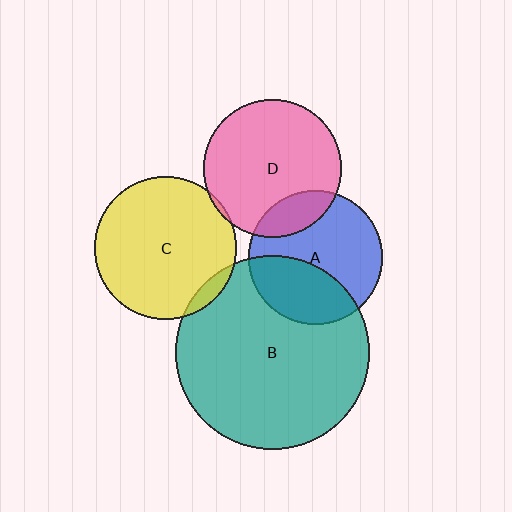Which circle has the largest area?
Circle B (teal).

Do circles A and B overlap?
Yes.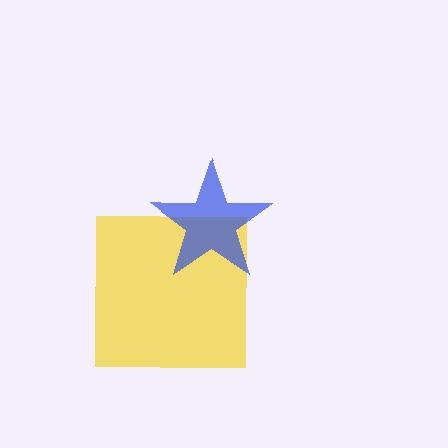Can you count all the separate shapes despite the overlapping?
Yes, there are 2 separate shapes.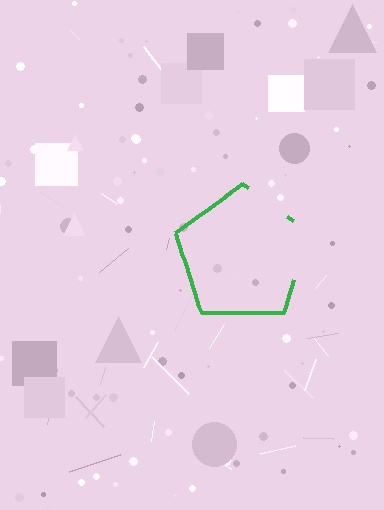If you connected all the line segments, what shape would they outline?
They would outline a pentagon.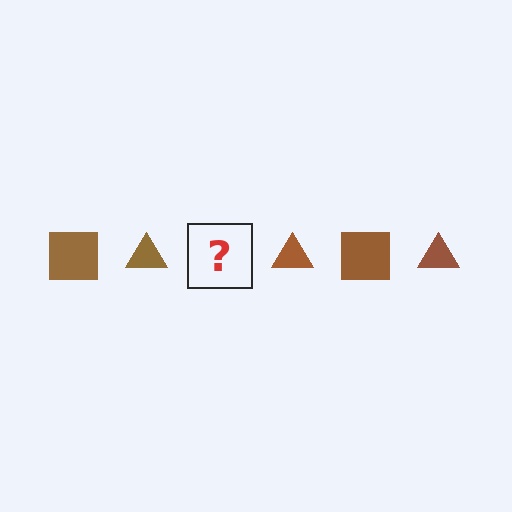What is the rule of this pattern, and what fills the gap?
The rule is that the pattern cycles through square, triangle shapes in brown. The gap should be filled with a brown square.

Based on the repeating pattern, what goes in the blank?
The blank should be a brown square.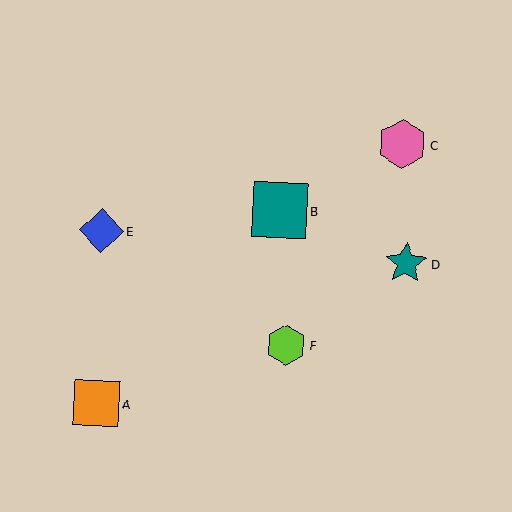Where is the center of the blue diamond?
The center of the blue diamond is at (101, 231).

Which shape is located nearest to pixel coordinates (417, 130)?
The pink hexagon (labeled C) at (402, 144) is nearest to that location.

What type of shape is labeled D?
Shape D is a teal star.